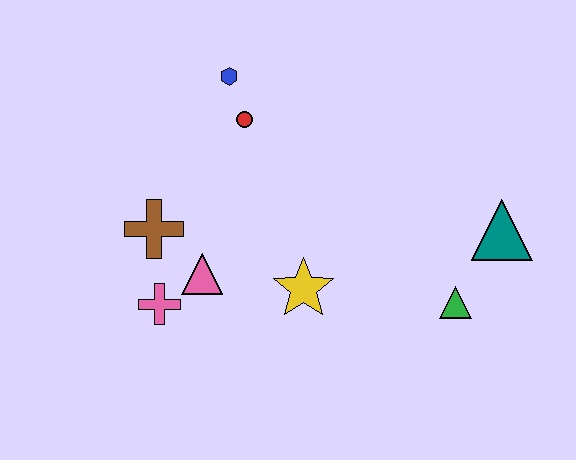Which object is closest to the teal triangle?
The green triangle is closest to the teal triangle.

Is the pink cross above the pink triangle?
No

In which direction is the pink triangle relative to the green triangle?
The pink triangle is to the left of the green triangle.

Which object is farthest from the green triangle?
The blue hexagon is farthest from the green triangle.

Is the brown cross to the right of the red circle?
No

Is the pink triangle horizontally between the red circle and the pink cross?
Yes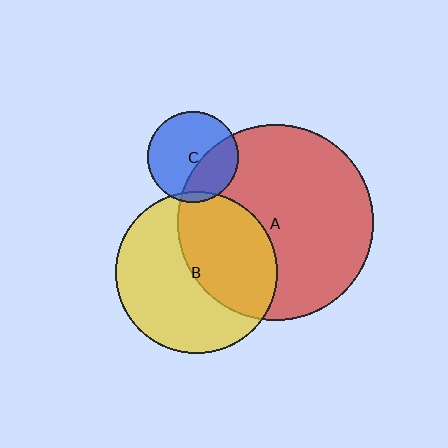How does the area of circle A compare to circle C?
Approximately 4.6 times.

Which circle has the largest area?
Circle A (red).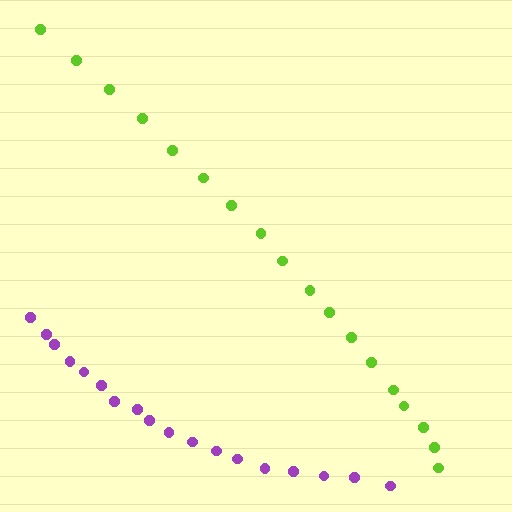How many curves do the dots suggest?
There are 2 distinct paths.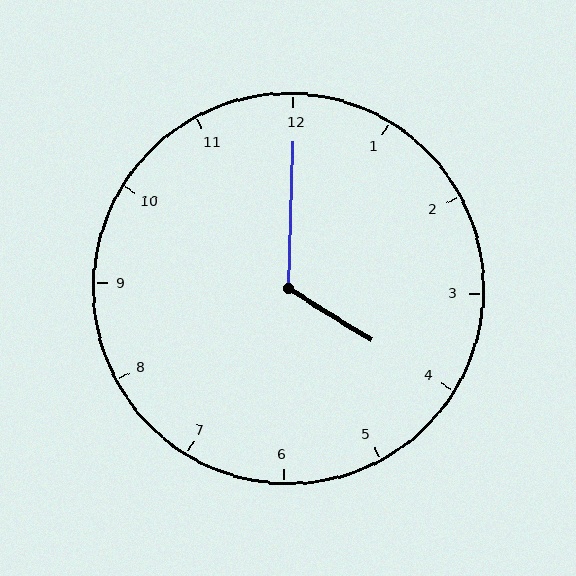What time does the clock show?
4:00.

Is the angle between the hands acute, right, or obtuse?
It is obtuse.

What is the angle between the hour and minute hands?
Approximately 120 degrees.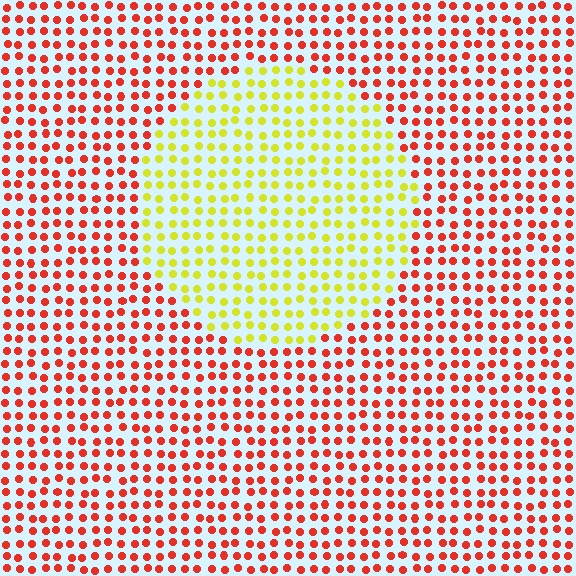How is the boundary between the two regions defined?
The boundary is defined purely by a slight shift in hue (about 62 degrees). Spacing, size, and orientation are identical on both sides.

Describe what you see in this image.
The image is filled with small red elements in a uniform arrangement. A circle-shaped region is visible where the elements are tinted to a slightly different hue, forming a subtle color boundary.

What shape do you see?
I see a circle.